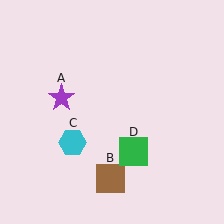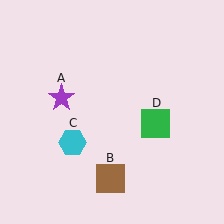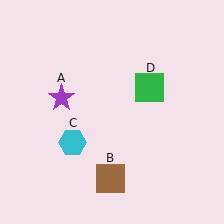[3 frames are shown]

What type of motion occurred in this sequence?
The green square (object D) rotated counterclockwise around the center of the scene.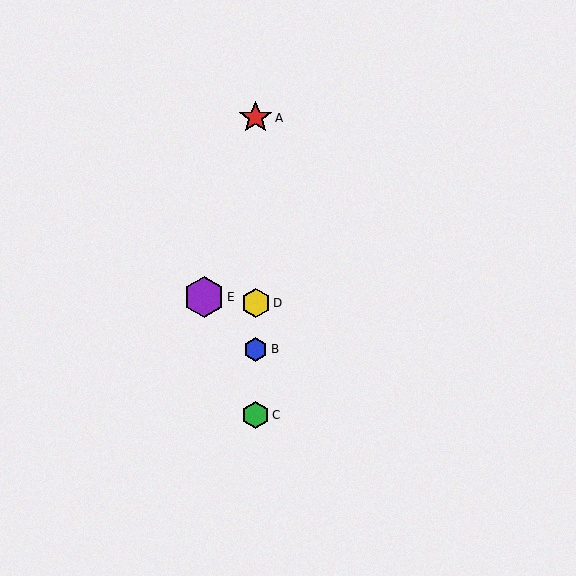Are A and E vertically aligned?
No, A is at x≈256 and E is at x≈204.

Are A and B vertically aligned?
Yes, both are at x≈256.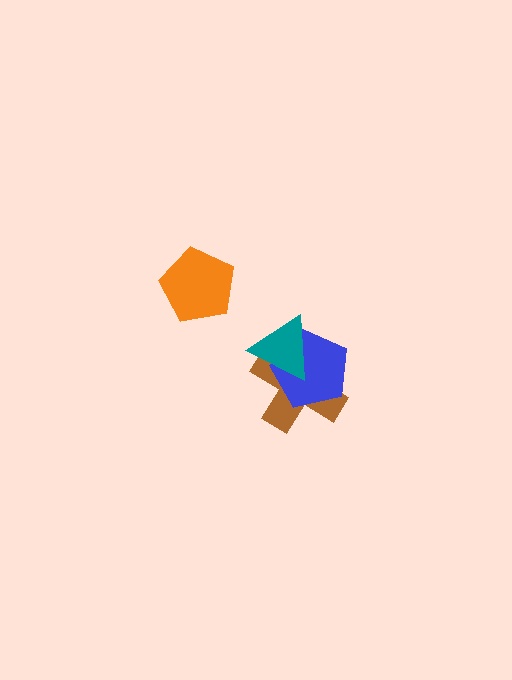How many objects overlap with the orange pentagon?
0 objects overlap with the orange pentagon.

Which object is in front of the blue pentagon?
The teal triangle is in front of the blue pentagon.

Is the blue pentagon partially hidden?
Yes, it is partially covered by another shape.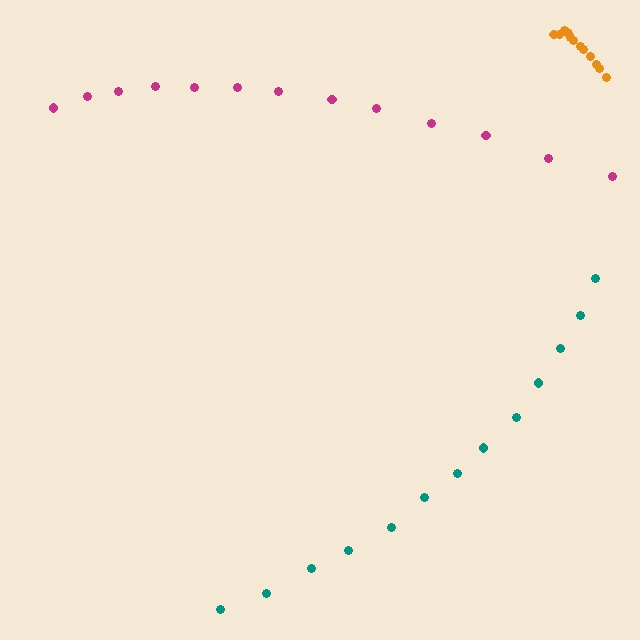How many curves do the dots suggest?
There are 3 distinct paths.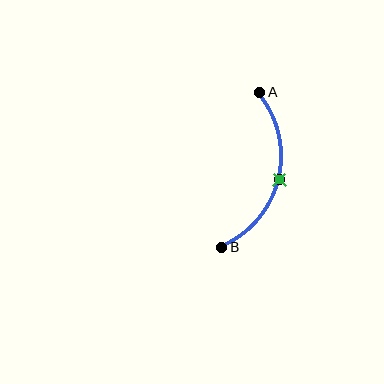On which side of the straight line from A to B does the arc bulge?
The arc bulges to the right of the straight line connecting A and B.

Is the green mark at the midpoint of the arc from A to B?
Yes. The green mark lies on the arc at equal arc-length from both A and B — it is the arc midpoint.